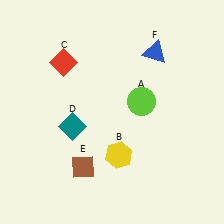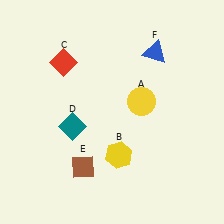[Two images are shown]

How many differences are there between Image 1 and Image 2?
There is 1 difference between the two images.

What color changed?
The circle (A) changed from lime in Image 1 to yellow in Image 2.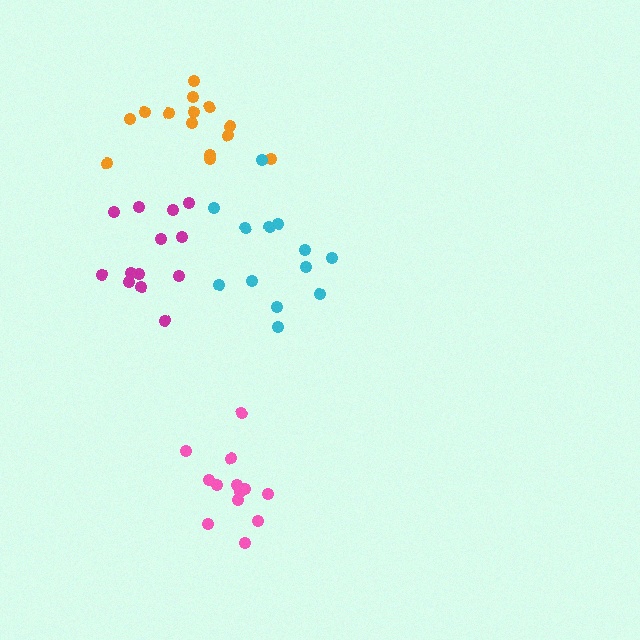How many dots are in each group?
Group 1: 13 dots, Group 2: 14 dots, Group 3: 13 dots, Group 4: 13 dots (53 total).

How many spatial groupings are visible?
There are 4 spatial groupings.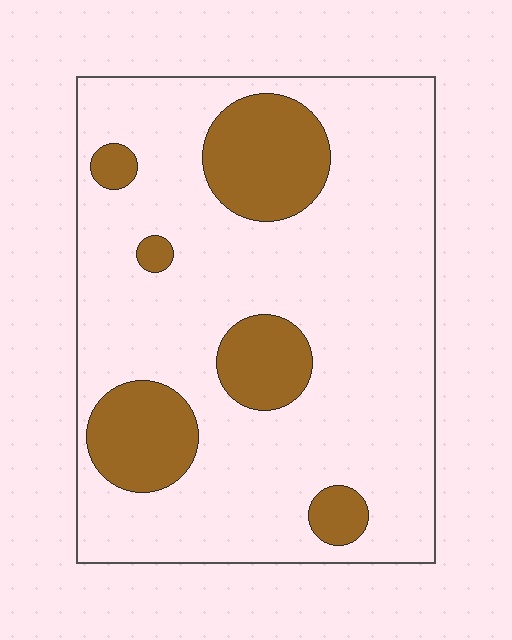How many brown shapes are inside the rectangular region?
6.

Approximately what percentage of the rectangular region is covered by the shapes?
Approximately 20%.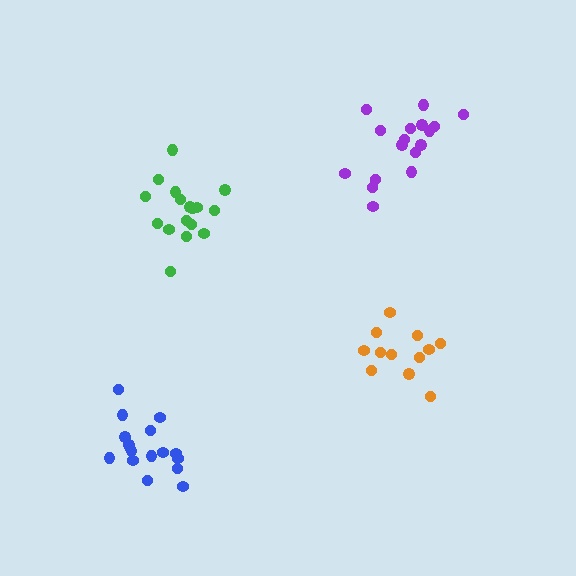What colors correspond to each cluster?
The clusters are colored: green, purple, orange, blue.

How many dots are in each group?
Group 1: 17 dots, Group 2: 17 dots, Group 3: 12 dots, Group 4: 17 dots (63 total).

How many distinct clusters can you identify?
There are 4 distinct clusters.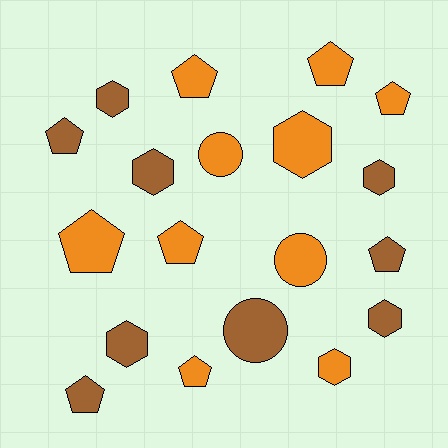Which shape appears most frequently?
Pentagon, with 9 objects.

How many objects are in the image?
There are 19 objects.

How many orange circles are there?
There are 2 orange circles.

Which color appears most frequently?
Orange, with 10 objects.